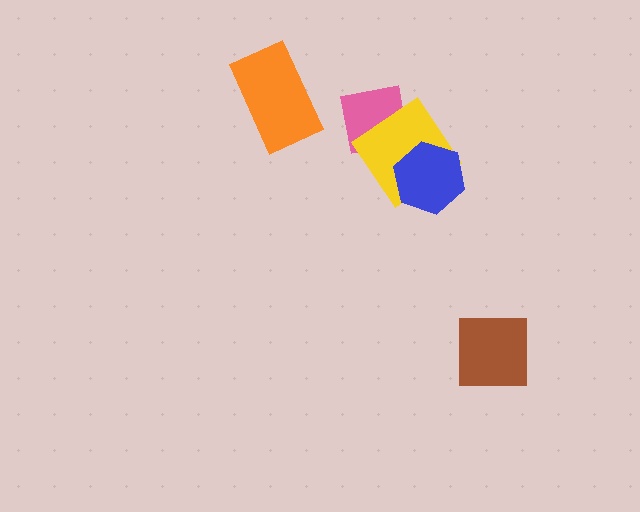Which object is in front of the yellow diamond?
The blue hexagon is in front of the yellow diamond.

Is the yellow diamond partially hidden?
Yes, it is partially covered by another shape.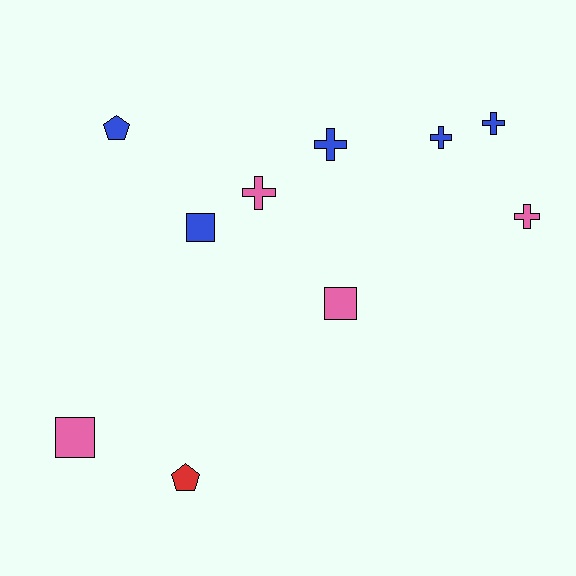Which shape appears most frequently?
Cross, with 5 objects.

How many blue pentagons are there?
There is 1 blue pentagon.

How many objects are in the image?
There are 10 objects.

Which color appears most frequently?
Blue, with 5 objects.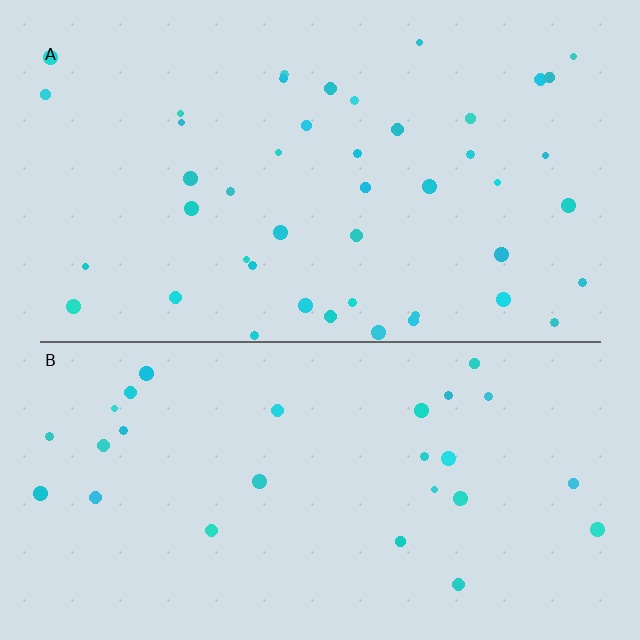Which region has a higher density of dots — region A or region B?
A (the top).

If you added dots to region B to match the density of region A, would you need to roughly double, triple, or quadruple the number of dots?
Approximately double.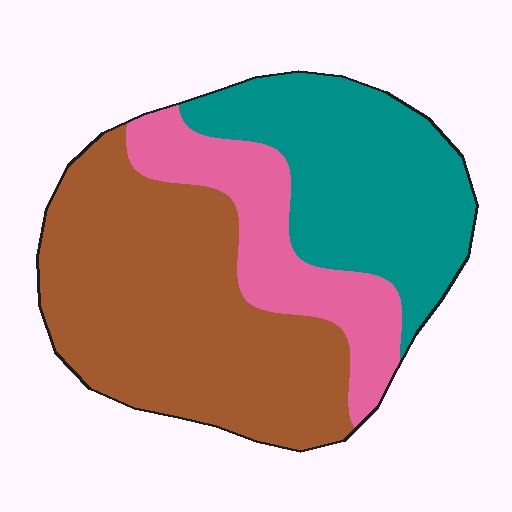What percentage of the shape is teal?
Teal covers around 30% of the shape.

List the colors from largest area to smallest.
From largest to smallest: brown, teal, pink.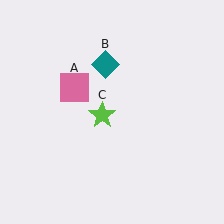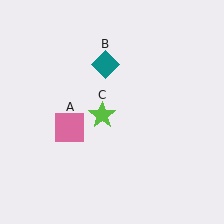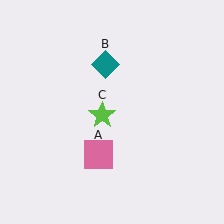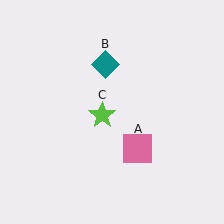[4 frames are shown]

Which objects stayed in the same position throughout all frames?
Teal diamond (object B) and lime star (object C) remained stationary.